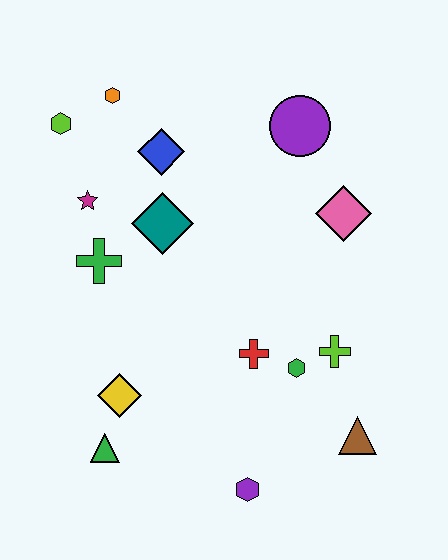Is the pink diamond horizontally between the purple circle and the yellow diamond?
No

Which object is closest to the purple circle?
The pink diamond is closest to the purple circle.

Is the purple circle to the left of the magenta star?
No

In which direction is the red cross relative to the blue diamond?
The red cross is below the blue diamond.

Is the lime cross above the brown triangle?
Yes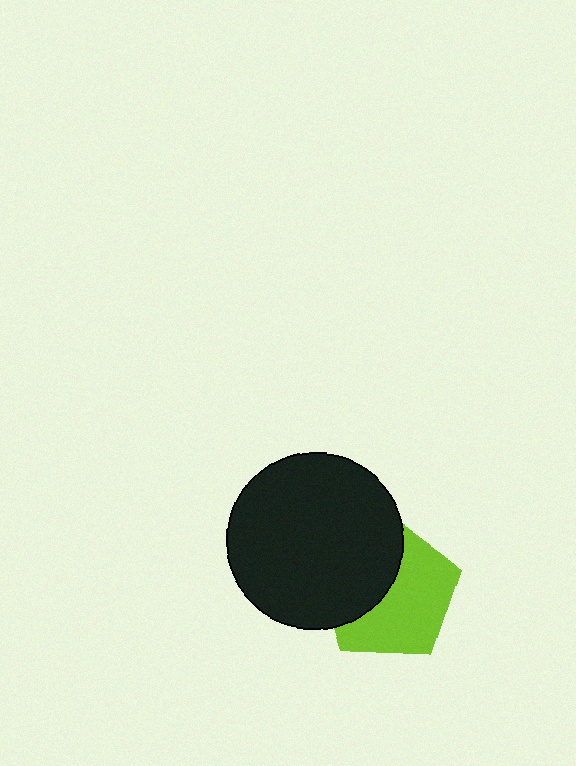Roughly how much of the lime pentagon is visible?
About half of it is visible (roughly 58%).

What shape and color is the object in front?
The object in front is a black circle.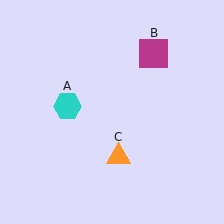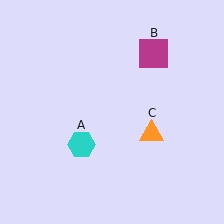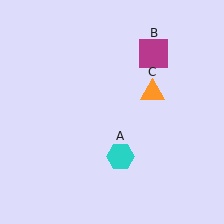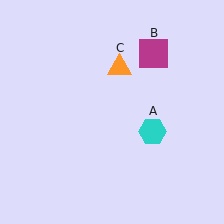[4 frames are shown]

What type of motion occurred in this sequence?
The cyan hexagon (object A), orange triangle (object C) rotated counterclockwise around the center of the scene.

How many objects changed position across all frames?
2 objects changed position: cyan hexagon (object A), orange triangle (object C).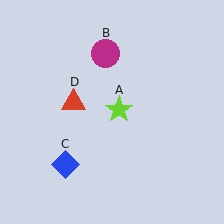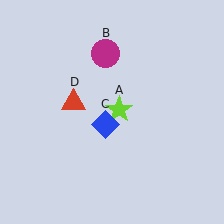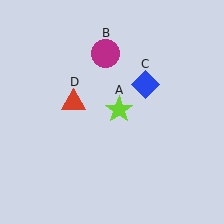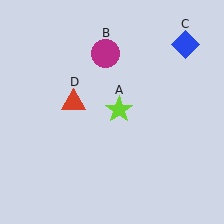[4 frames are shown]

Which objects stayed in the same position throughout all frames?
Lime star (object A) and magenta circle (object B) and red triangle (object D) remained stationary.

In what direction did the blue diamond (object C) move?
The blue diamond (object C) moved up and to the right.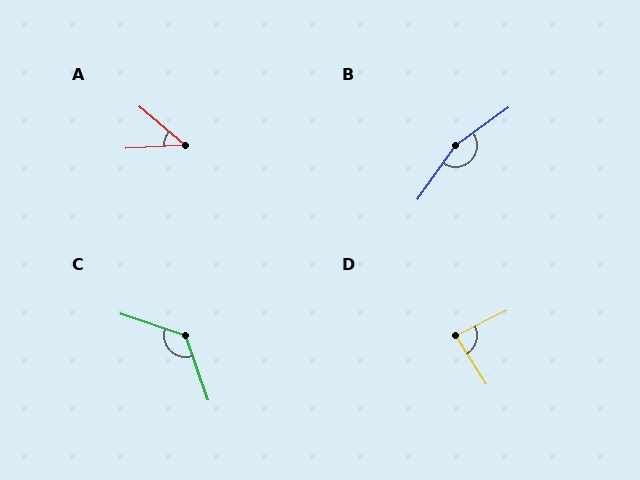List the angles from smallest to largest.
A (44°), D (84°), C (127°), B (161°).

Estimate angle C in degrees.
Approximately 127 degrees.